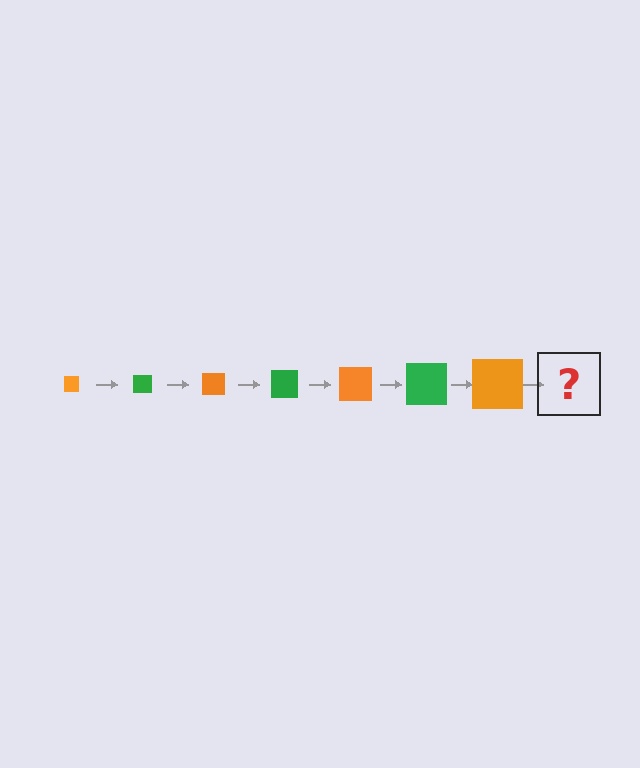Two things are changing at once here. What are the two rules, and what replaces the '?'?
The two rules are that the square grows larger each step and the color cycles through orange and green. The '?' should be a green square, larger than the previous one.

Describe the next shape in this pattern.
It should be a green square, larger than the previous one.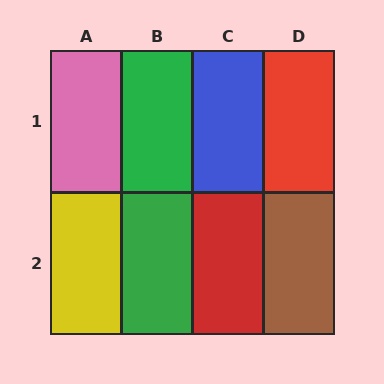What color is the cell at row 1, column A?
Pink.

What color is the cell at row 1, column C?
Blue.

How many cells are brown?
1 cell is brown.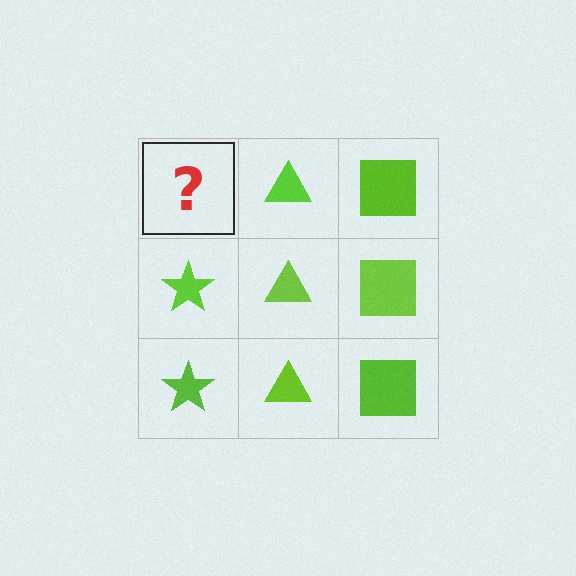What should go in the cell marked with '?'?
The missing cell should contain a lime star.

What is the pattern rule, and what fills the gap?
The rule is that each column has a consistent shape. The gap should be filled with a lime star.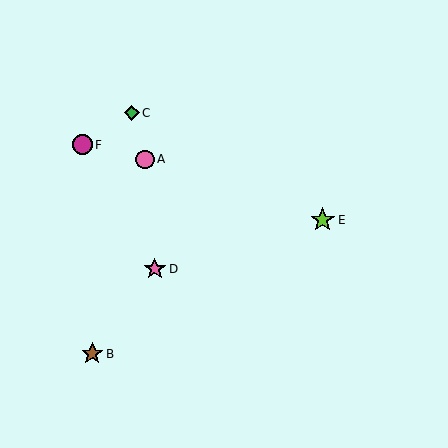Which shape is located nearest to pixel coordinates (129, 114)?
The green diamond (labeled C) at (132, 113) is nearest to that location.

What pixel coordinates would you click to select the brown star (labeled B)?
Click at (92, 354) to select the brown star B.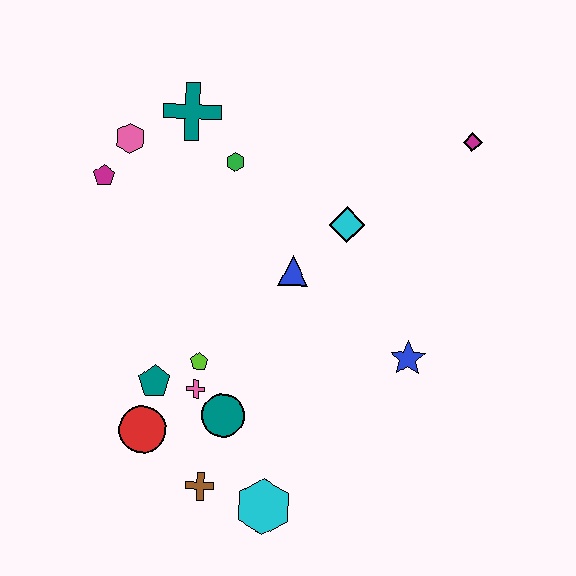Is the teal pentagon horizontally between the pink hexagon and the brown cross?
Yes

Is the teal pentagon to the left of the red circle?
No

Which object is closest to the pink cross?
The lime pentagon is closest to the pink cross.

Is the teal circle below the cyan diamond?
Yes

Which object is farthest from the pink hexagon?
The cyan hexagon is farthest from the pink hexagon.